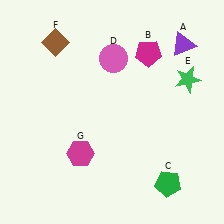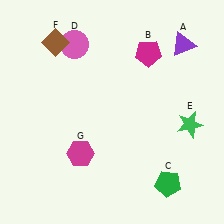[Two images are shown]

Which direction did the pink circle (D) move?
The pink circle (D) moved left.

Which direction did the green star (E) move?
The green star (E) moved down.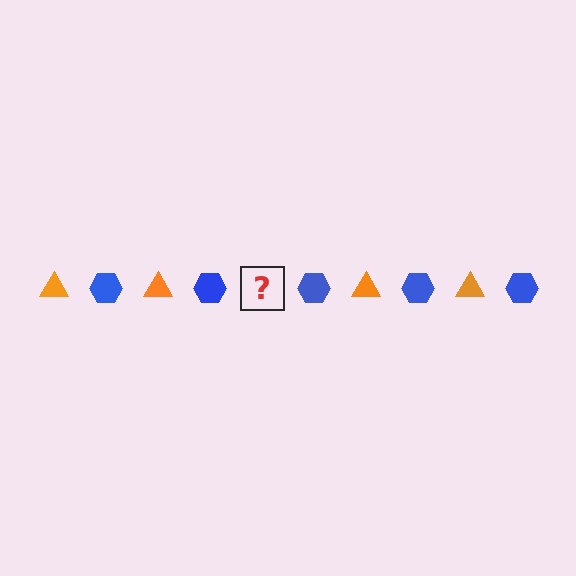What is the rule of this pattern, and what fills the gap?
The rule is that the pattern alternates between orange triangle and blue hexagon. The gap should be filled with an orange triangle.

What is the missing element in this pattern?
The missing element is an orange triangle.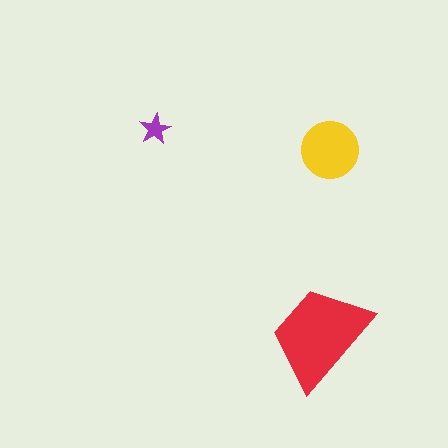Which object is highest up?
The purple star is topmost.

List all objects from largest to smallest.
The red trapezoid, the yellow circle, the purple star.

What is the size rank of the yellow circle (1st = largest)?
2nd.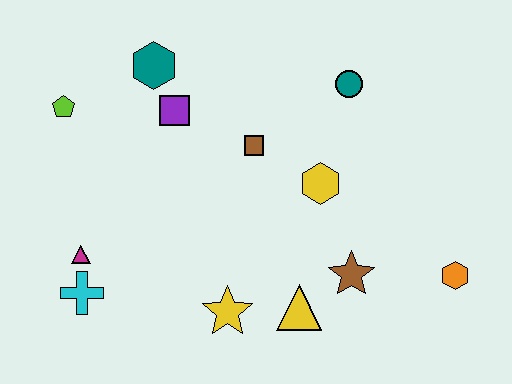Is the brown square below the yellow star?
No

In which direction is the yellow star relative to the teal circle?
The yellow star is below the teal circle.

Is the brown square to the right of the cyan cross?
Yes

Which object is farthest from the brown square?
The orange hexagon is farthest from the brown square.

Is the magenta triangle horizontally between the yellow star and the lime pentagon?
Yes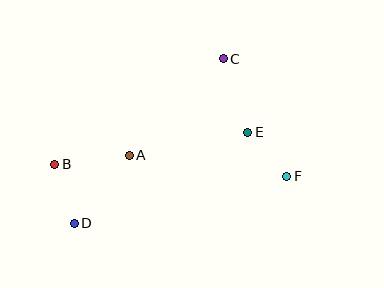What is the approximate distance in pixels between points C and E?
The distance between C and E is approximately 77 pixels.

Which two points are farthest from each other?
Points B and F are farthest from each other.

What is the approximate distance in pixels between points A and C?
The distance between A and C is approximately 135 pixels.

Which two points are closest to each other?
Points E and F are closest to each other.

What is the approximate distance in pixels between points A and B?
The distance between A and B is approximately 75 pixels.